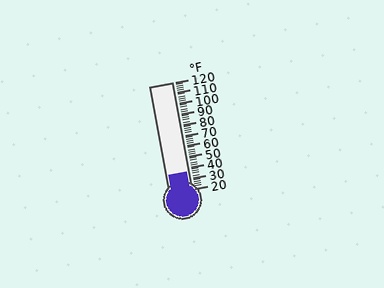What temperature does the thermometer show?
The thermometer shows approximately 36°F.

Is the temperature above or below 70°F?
The temperature is below 70°F.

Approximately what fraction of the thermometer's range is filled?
The thermometer is filled to approximately 15% of its range.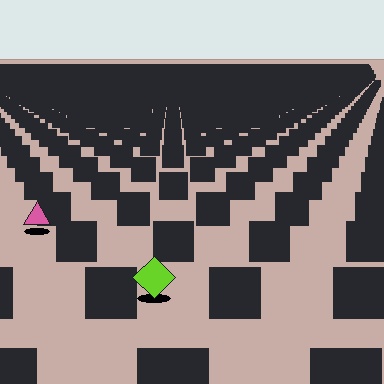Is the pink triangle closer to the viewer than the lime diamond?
No. The lime diamond is closer — you can tell from the texture gradient: the ground texture is coarser near it.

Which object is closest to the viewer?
The lime diamond is closest. The texture marks near it are larger and more spread out.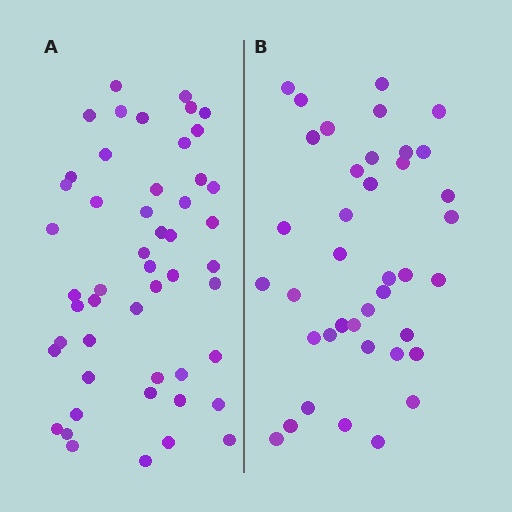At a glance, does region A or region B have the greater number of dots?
Region A (the left region) has more dots.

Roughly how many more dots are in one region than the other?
Region A has roughly 12 or so more dots than region B.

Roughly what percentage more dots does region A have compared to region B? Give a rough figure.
About 30% more.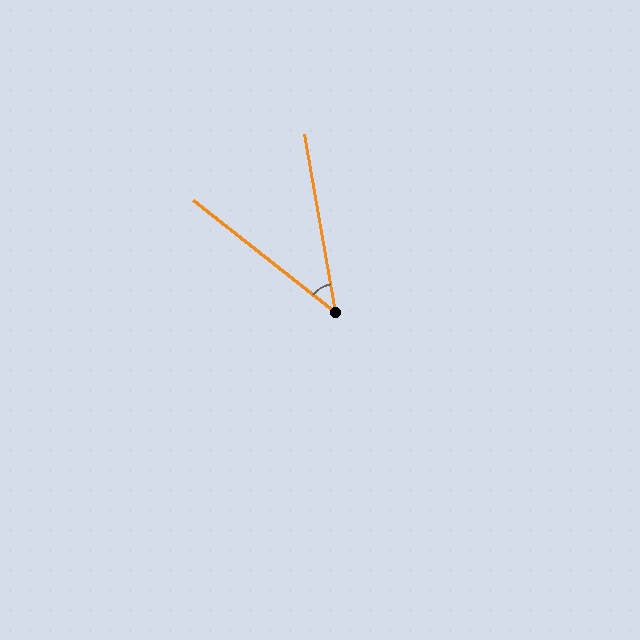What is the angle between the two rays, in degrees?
Approximately 42 degrees.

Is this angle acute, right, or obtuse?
It is acute.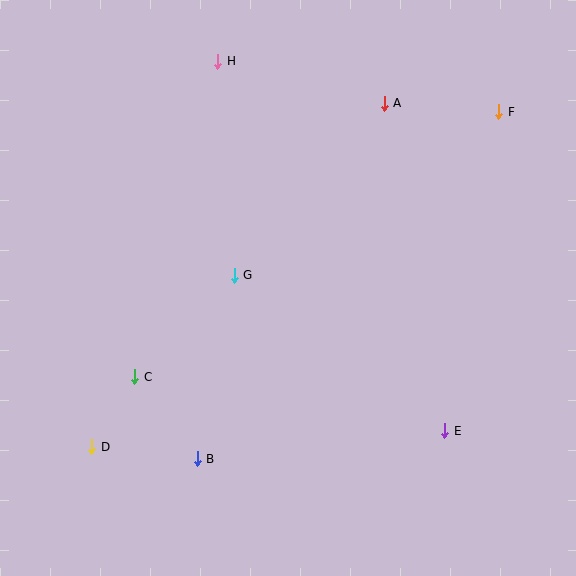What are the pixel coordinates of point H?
Point H is at (218, 61).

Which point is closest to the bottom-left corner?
Point D is closest to the bottom-left corner.